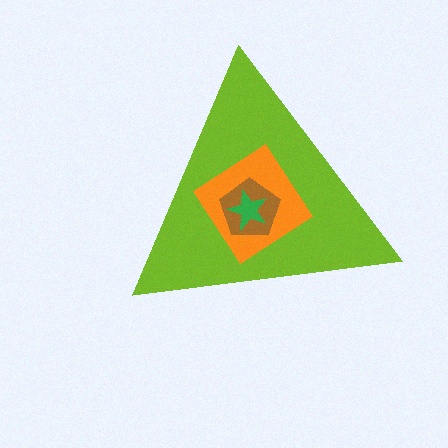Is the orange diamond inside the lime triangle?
Yes.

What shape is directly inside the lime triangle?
The orange diamond.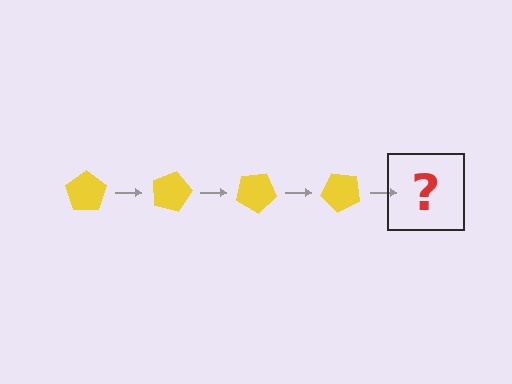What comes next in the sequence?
The next element should be a yellow pentagon rotated 60 degrees.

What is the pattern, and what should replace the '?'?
The pattern is that the pentagon rotates 15 degrees each step. The '?' should be a yellow pentagon rotated 60 degrees.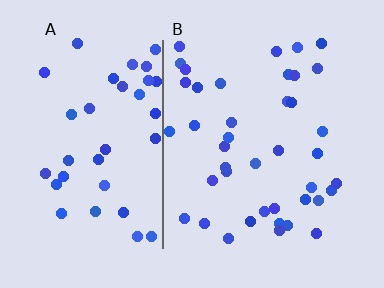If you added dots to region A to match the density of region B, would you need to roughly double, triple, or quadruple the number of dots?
Approximately double.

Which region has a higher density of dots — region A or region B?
B (the right).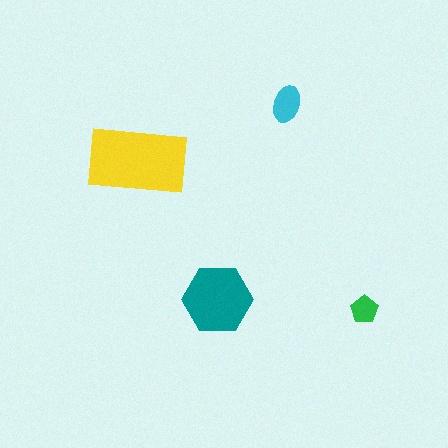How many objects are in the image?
There are 4 objects in the image.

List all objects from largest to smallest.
The yellow rectangle, the teal hexagon, the cyan ellipse, the green pentagon.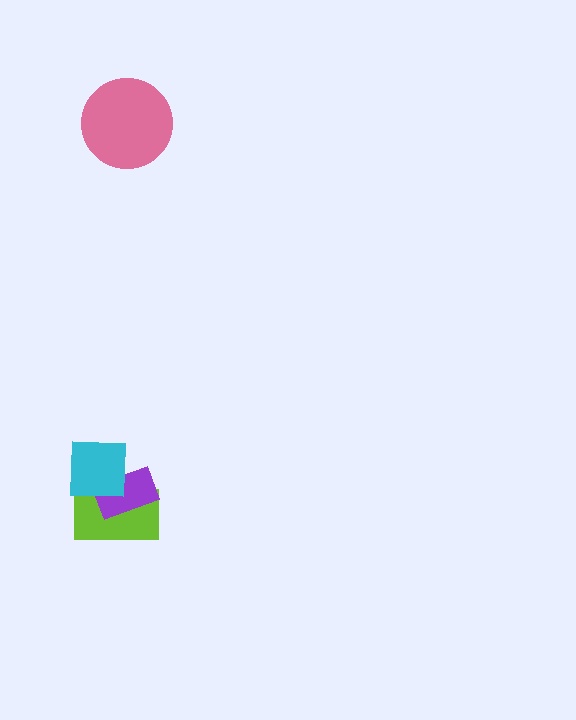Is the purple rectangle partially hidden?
Yes, it is partially covered by another shape.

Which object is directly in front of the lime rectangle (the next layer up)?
The purple rectangle is directly in front of the lime rectangle.